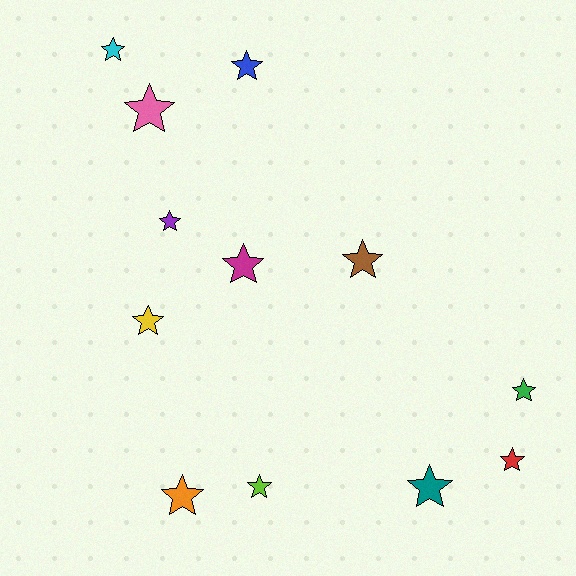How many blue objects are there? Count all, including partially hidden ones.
There is 1 blue object.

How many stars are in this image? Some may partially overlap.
There are 12 stars.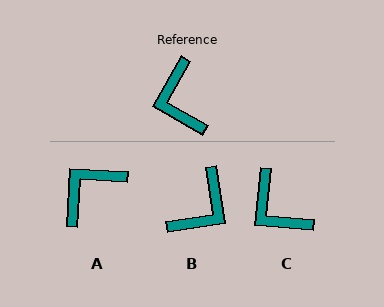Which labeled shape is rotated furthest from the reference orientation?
B, about 128 degrees away.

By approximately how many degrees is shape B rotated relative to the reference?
Approximately 128 degrees counter-clockwise.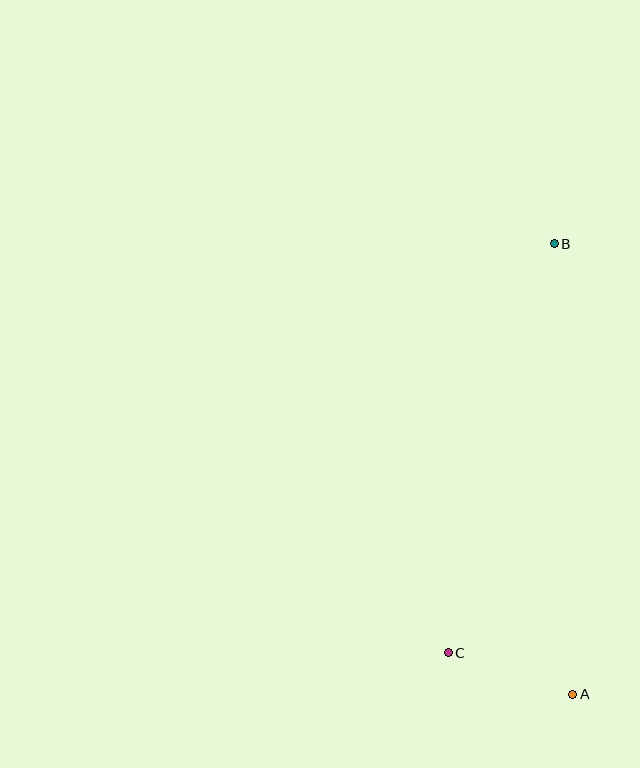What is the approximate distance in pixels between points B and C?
The distance between B and C is approximately 422 pixels.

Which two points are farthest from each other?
Points A and B are farthest from each other.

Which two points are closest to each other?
Points A and C are closest to each other.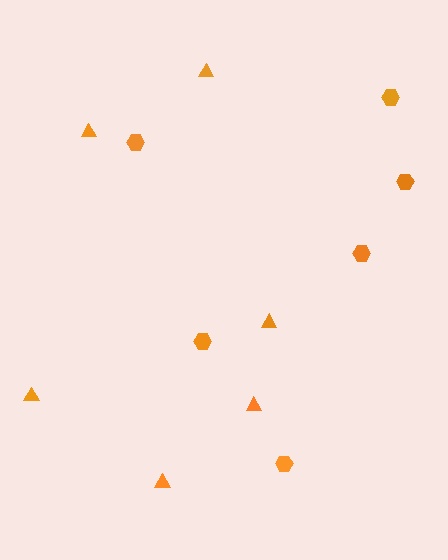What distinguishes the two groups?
There are 2 groups: one group of hexagons (6) and one group of triangles (6).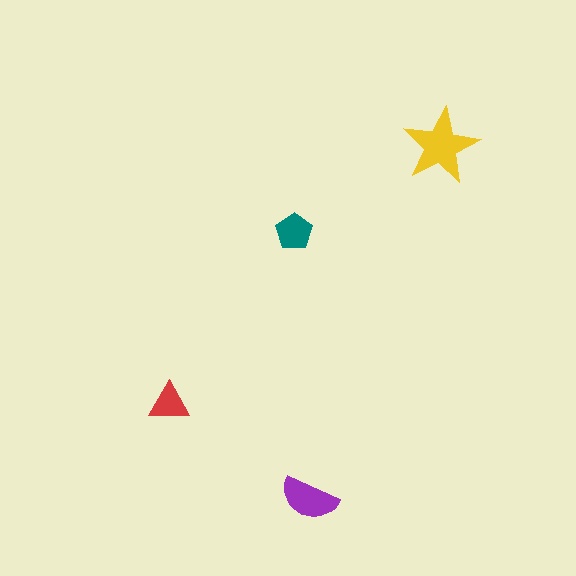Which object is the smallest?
The red triangle.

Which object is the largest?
The yellow star.